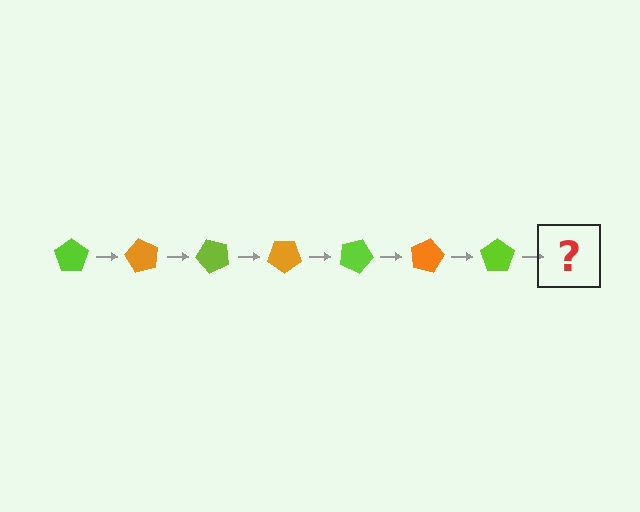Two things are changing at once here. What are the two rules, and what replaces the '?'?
The two rules are that it rotates 60 degrees each step and the color cycles through lime and orange. The '?' should be an orange pentagon, rotated 420 degrees from the start.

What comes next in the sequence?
The next element should be an orange pentagon, rotated 420 degrees from the start.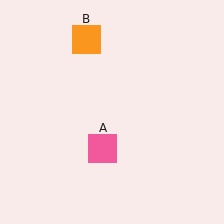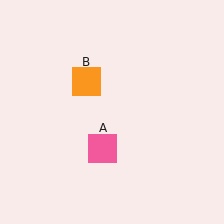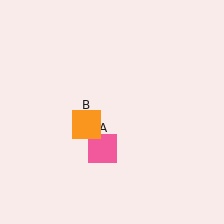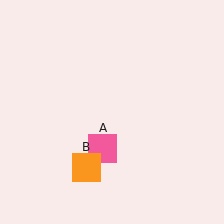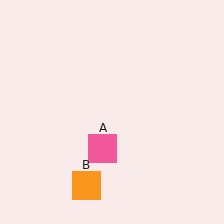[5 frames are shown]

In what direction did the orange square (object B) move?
The orange square (object B) moved down.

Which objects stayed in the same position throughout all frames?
Pink square (object A) remained stationary.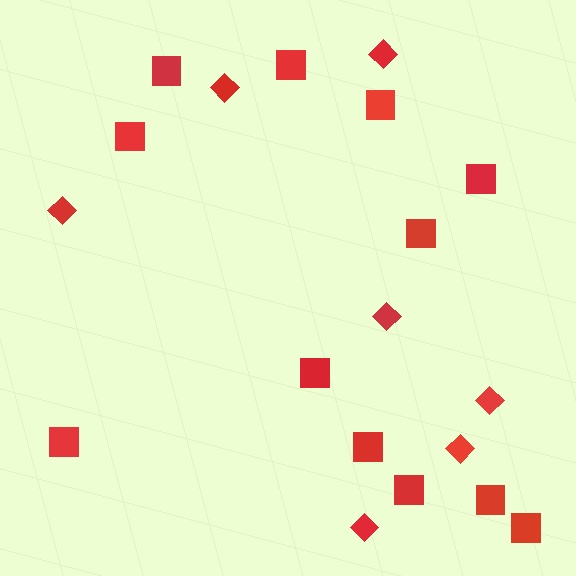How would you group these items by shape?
There are 2 groups: one group of diamonds (7) and one group of squares (12).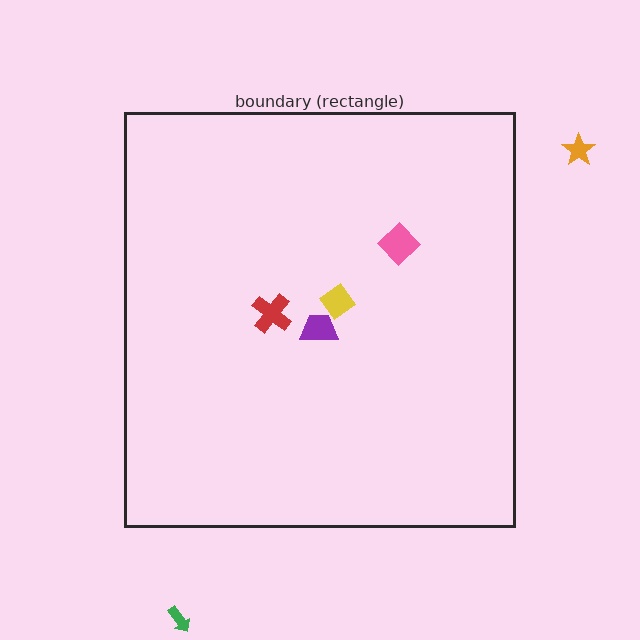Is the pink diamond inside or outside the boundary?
Inside.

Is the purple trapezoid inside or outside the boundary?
Inside.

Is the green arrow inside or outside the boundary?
Outside.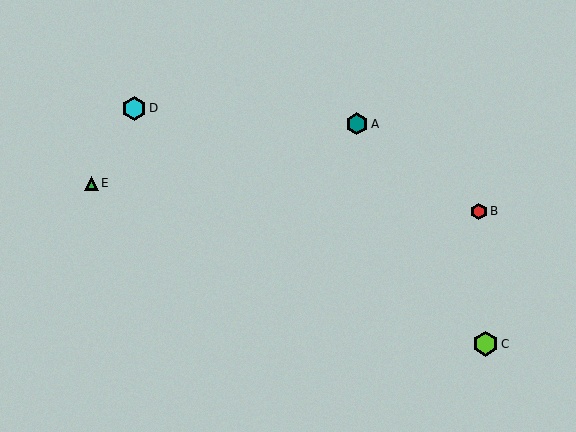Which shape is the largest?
The lime hexagon (labeled C) is the largest.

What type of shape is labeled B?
Shape B is a red hexagon.